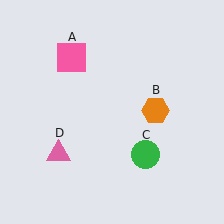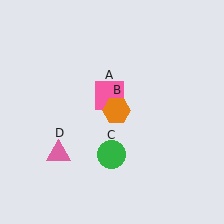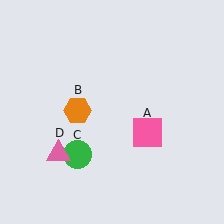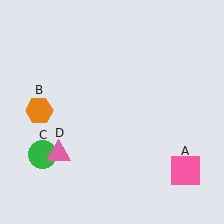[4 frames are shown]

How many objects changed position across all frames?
3 objects changed position: pink square (object A), orange hexagon (object B), green circle (object C).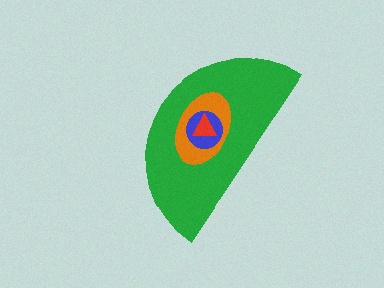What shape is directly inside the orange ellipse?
The blue circle.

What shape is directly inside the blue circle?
The red triangle.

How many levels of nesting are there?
4.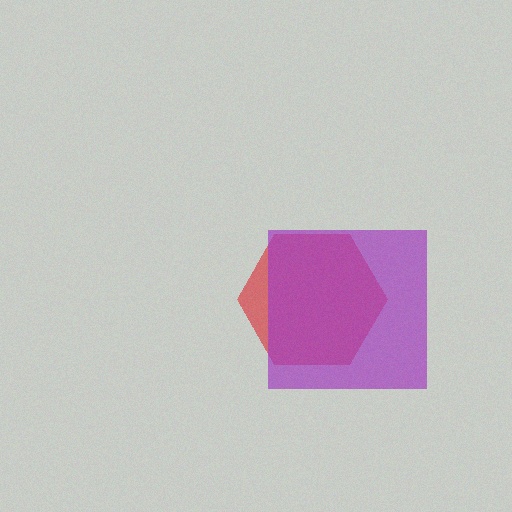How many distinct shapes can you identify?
There are 2 distinct shapes: a red hexagon, a purple square.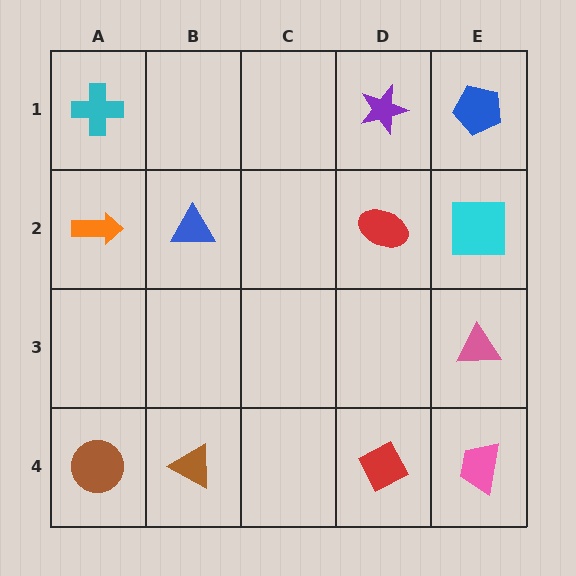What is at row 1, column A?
A cyan cross.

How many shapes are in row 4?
4 shapes.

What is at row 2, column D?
A red ellipse.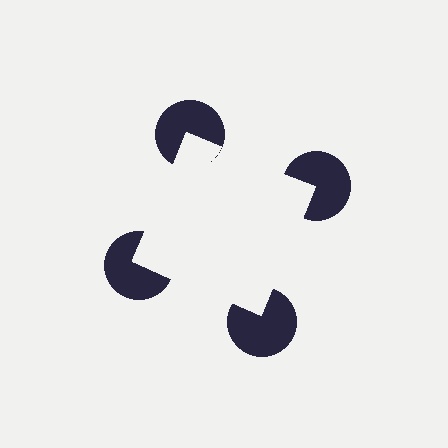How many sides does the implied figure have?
4 sides.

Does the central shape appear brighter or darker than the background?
It typically appears slightly brighter than the background, even though no actual brightness change is drawn.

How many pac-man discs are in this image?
There are 4 — one at each vertex of the illusory square.